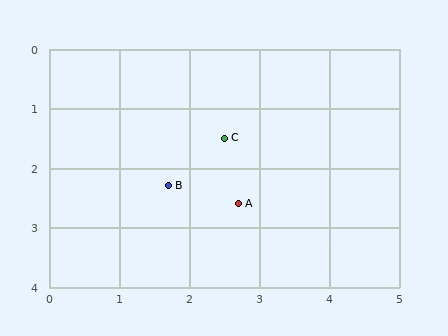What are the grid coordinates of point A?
Point A is at approximately (2.7, 2.6).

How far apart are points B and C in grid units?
Points B and C are about 1.1 grid units apart.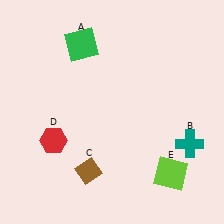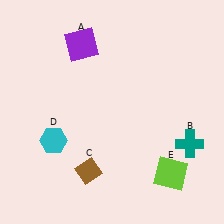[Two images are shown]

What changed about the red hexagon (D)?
In Image 1, D is red. In Image 2, it changed to cyan.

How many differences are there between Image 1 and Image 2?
There are 2 differences between the two images.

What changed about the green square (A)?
In Image 1, A is green. In Image 2, it changed to purple.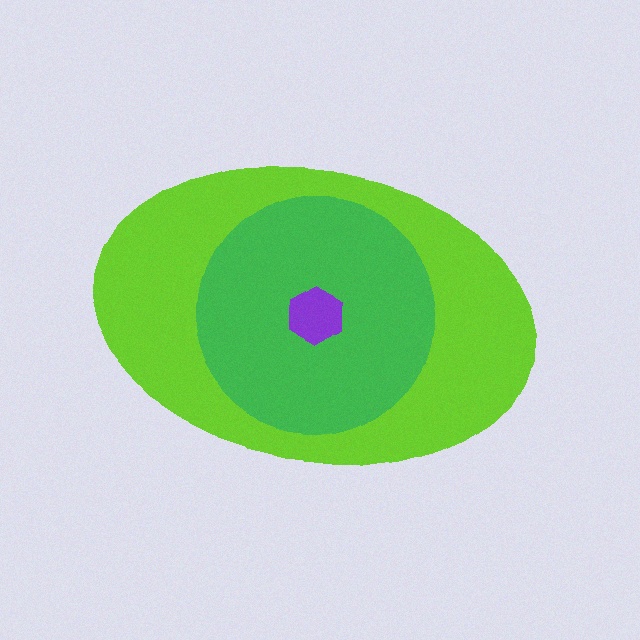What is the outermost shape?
The lime ellipse.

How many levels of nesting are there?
3.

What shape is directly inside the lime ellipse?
The green circle.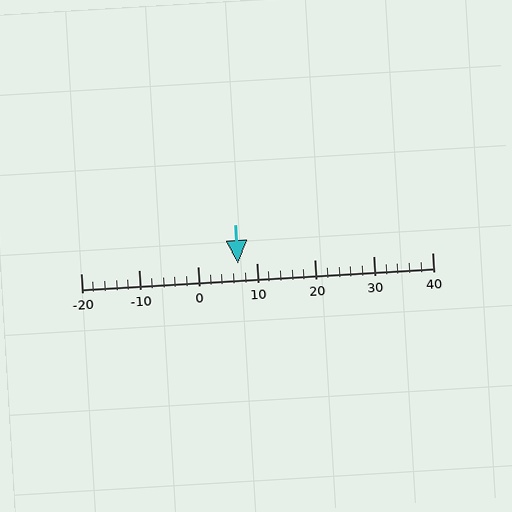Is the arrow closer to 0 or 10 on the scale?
The arrow is closer to 10.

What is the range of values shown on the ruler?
The ruler shows values from -20 to 40.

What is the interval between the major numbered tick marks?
The major tick marks are spaced 10 units apart.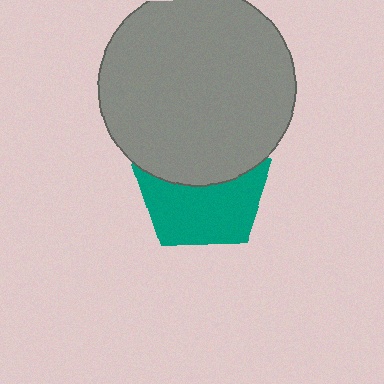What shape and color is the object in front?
The object in front is a gray circle.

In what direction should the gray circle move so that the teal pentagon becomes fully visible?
The gray circle should move up. That is the shortest direction to clear the overlap and leave the teal pentagon fully visible.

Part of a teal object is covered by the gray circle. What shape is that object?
It is a pentagon.